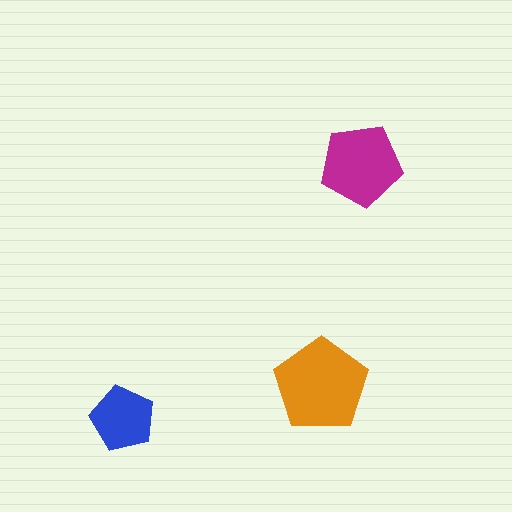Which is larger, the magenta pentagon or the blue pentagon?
The magenta one.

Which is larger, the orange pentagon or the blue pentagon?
The orange one.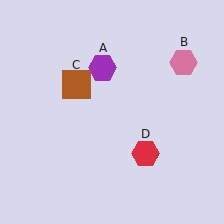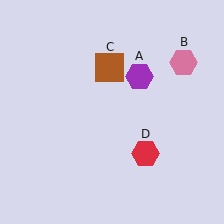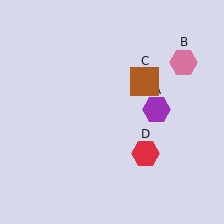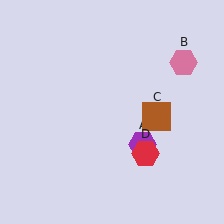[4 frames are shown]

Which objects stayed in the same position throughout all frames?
Pink hexagon (object B) and red hexagon (object D) remained stationary.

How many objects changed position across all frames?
2 objects changed position: purple hexagon (object A), brown square (object C).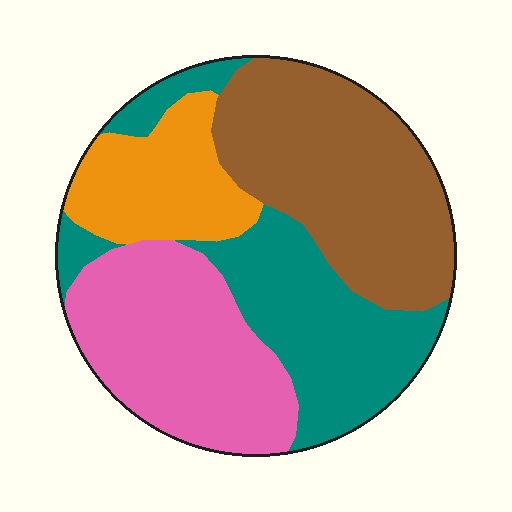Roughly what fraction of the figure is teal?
Teal covers around 25% of the figure.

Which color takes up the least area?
Orange, at roughly 15%.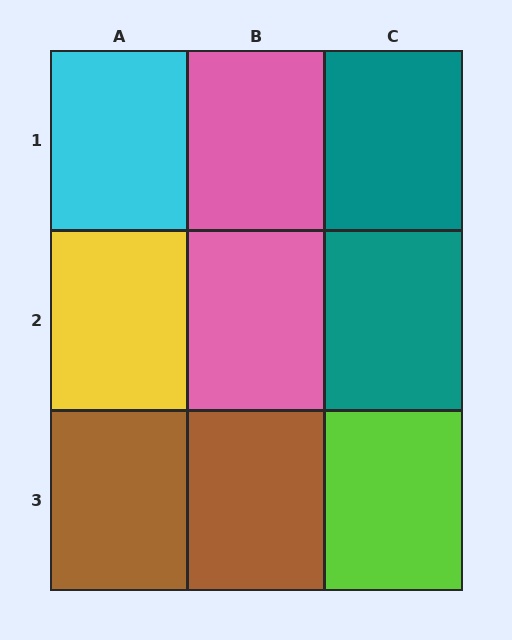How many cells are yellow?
1 cell is yellow.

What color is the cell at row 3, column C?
Lime.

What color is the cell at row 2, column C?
Teal.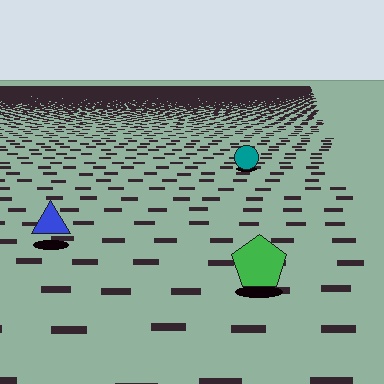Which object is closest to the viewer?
The green pentagon is closest. The texture marks near it are larger and more spread out.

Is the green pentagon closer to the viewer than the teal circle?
Yes. The green pentagon is closer — you can tell from the texture gradient: the ground texture is coarser near it.